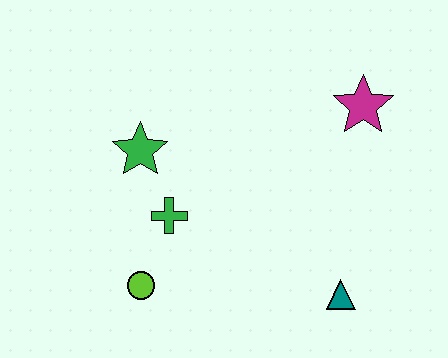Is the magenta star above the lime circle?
Yes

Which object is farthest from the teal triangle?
The green star is farthest from the teal triangle.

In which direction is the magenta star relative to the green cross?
The magenta star is to the right of the green cross.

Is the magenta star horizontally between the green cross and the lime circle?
No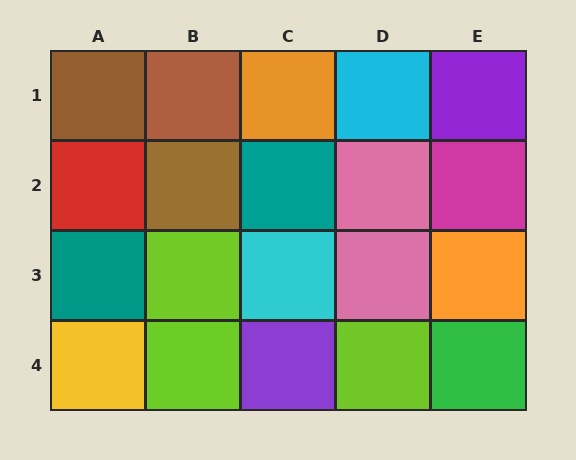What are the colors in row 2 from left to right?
Red, brown, teal, pink, magenta.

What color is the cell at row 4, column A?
Yellow.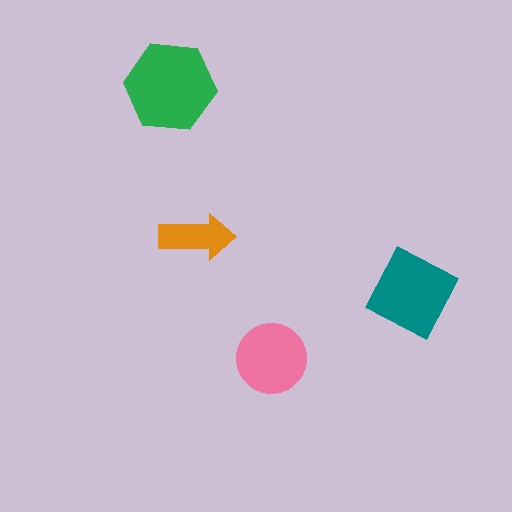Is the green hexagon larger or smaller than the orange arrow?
Larger.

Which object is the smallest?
The orange arrow.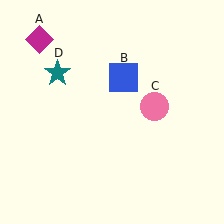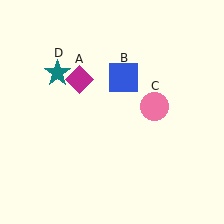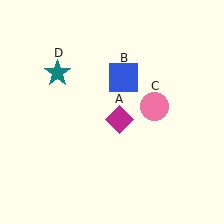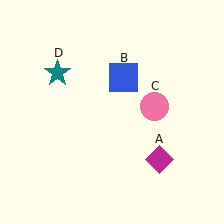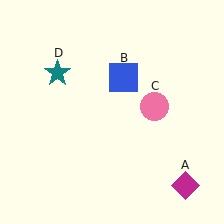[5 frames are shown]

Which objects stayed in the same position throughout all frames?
Blue square (object B) and pink circle (object C) and teal star (object D) remained stationary.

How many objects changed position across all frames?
1 object changed position: magenta diamond (object A).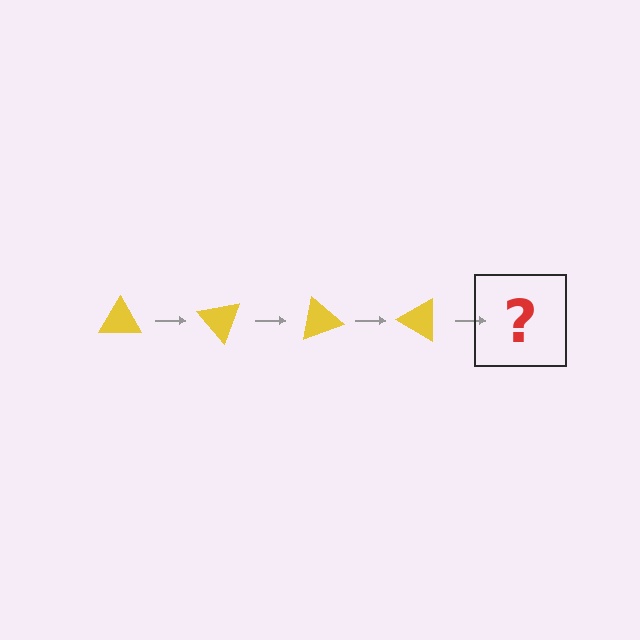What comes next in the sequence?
The next element should be a yellow triangle rotated 200 degrees.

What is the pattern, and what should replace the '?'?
The pattern is that the triangle rotates 50 degrees each step. The '?' should be a yellow triangle rotated 200 degrees.